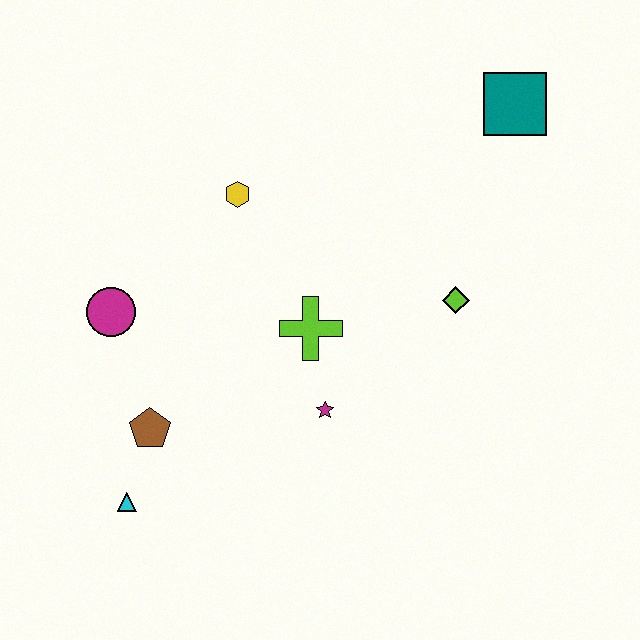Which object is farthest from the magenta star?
The teal square is farthest from the magenta star.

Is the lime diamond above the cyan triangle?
Yes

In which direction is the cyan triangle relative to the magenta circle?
The cyan triangle is below the magenta circle.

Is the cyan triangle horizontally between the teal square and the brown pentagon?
No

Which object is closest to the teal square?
The lime diamond is closest to the teal square.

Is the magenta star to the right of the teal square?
No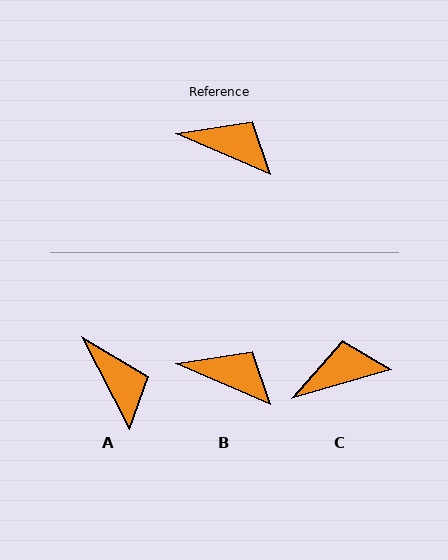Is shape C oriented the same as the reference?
No, it is off by about 40 degrees.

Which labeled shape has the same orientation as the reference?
B.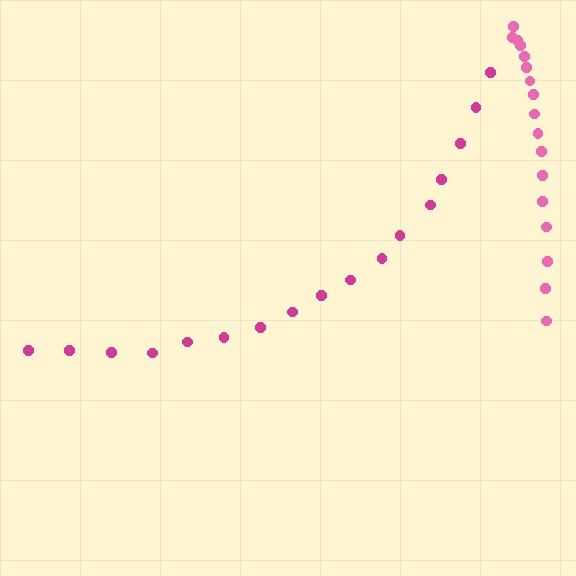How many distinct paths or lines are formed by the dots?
There are 2 distinct paths.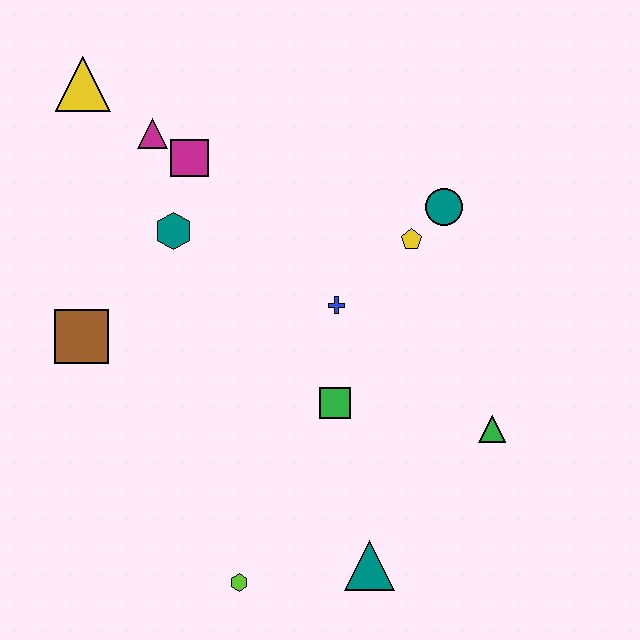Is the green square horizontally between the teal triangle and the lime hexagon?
Yes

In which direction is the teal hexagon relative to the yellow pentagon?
The teal hexagon is to the left of the yellow pentagon.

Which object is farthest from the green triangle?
The yellow triangle is farthest from the green triangle.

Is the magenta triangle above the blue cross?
Yes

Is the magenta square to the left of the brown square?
No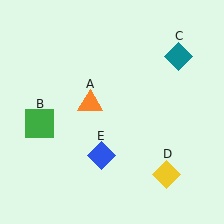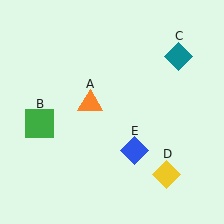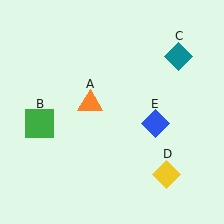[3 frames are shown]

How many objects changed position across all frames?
1 object changed position: blue diamond (object E).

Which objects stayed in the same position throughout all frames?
Orange triangle (object A) and green square (object B) and teal diamond (object C) and yellow diamond (object D) remained stationary.